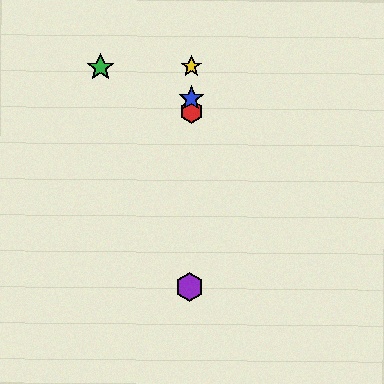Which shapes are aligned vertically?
The red hexagon, the blue star, the yellow star, the purple hexagon are aligned vertically.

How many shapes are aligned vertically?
4 shapes (the red hexagon, the blue star, the yellow star, the purple hexagon) are aligned vertically.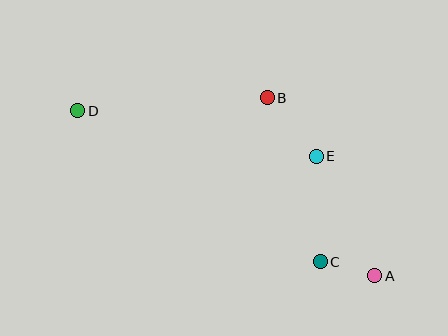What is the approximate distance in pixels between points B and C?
The distance between B and C is approximately 173 pixels.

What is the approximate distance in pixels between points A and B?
The distance between A and B is approximately 208 pixels.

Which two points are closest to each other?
Points A and C are closest to each other.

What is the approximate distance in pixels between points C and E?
The distance between C and E is approximately 106 pixels.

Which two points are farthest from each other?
Points A and D are farthest from each other.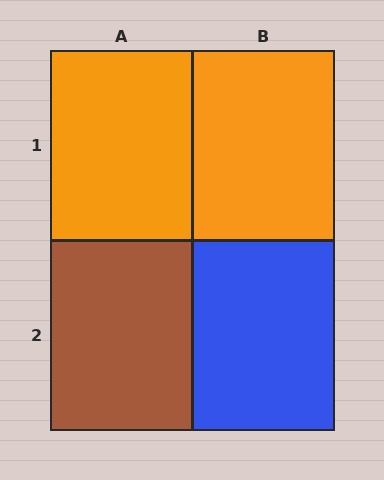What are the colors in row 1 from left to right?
Orange, orange.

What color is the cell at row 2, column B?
Blue.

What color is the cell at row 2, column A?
Brown.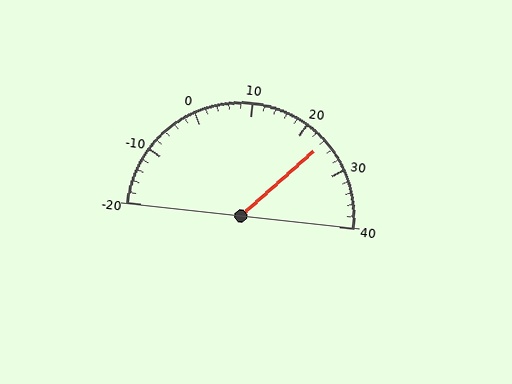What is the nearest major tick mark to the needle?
The nearest major tick mark is 20.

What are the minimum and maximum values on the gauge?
The gauge ranges from -20 to 40.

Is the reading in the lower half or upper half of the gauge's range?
The reading is in the upper half of the range (-20 to 40).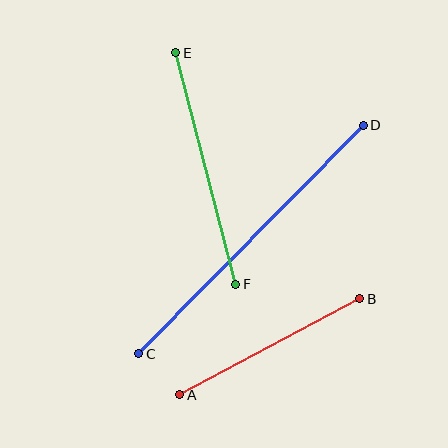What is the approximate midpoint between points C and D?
The midpoint is at approximately (251, 239) pixels.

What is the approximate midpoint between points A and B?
The midpoint is at approximately (270, 347) pixels.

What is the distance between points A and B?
The distance is approximately 204 pixels.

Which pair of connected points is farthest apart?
Points C and D are farthest apart.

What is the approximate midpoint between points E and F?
The midpoint is at approximately (206, 168) pixels.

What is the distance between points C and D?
The distance is approximately 320 pixels.